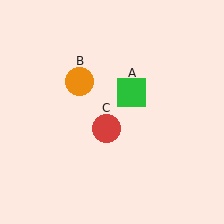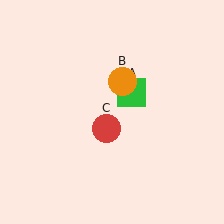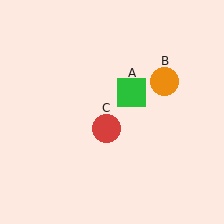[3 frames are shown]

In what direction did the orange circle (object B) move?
The orange circle (object B) moved right.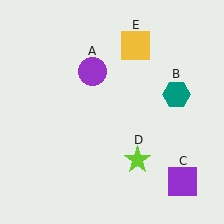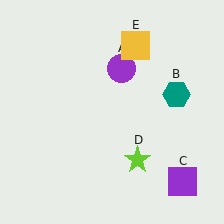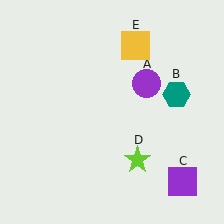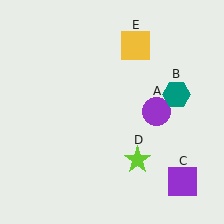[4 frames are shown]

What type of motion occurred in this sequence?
The purple circle (object A) rotated clockwise around the center of the scene.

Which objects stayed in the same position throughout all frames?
Teal hexagon (object B) and purple square (object C) and lime star (object D) and yellow square (object E) remained stationary.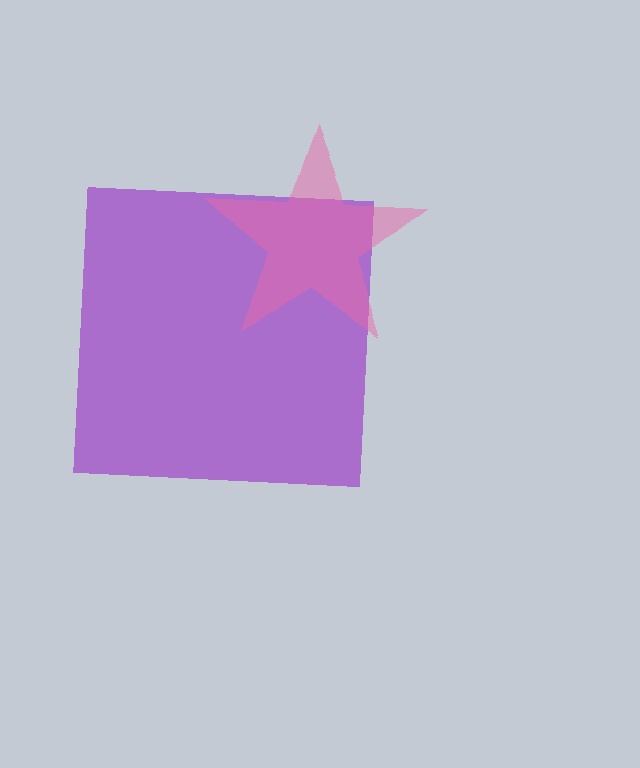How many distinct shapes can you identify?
There are 2 distinct shapes: a purple square, a pink star.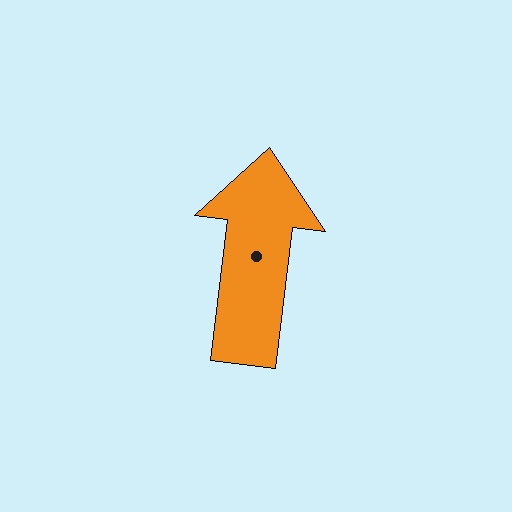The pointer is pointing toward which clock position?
Roughly 12 o'clock.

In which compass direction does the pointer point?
North.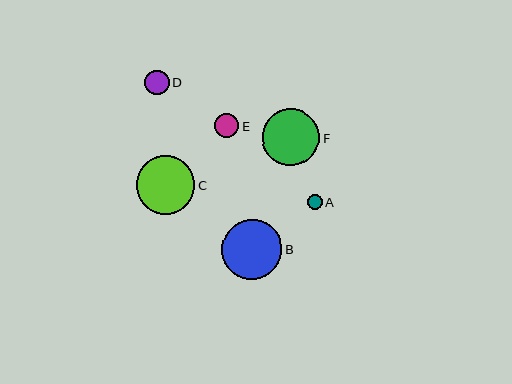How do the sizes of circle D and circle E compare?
Circle D and circle E are approximately the same size.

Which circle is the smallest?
Circle A is the smallest with a size of approximately 15 pixels.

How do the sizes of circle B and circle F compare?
Circle B and circle F are approximately the same size.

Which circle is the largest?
Circle B is the largest with a size of approximately 60 pixels.